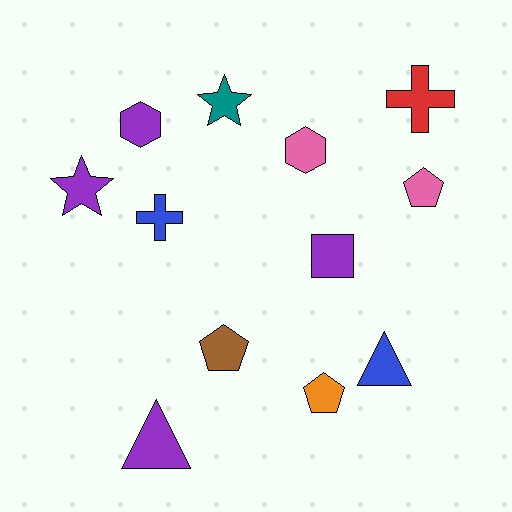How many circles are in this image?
There are no circles.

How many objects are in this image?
There are 12 objects.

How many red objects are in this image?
There is 1 red object.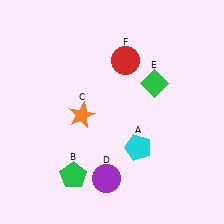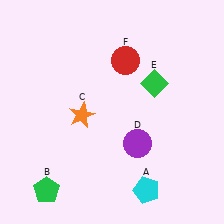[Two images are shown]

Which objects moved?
The objects that moved are: the cyan pentagon (A), the green pentagon (B), the purple circle (D).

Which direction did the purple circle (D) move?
The purple circle (D) moved up.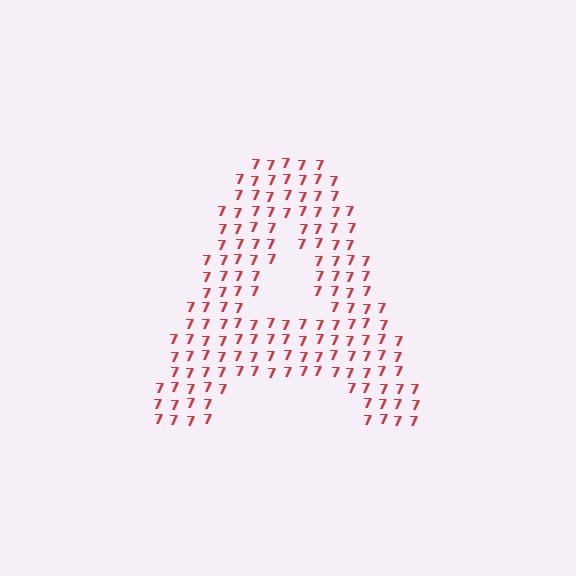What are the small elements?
The small elements are digit 7's.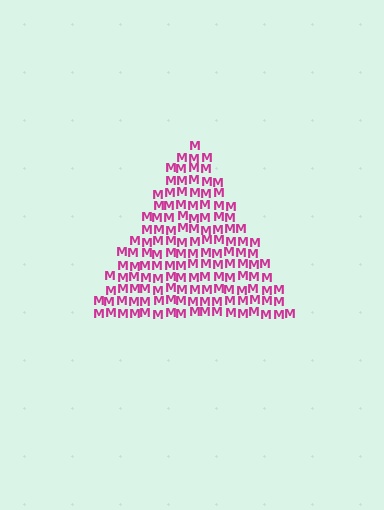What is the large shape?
The large shape is a triangle.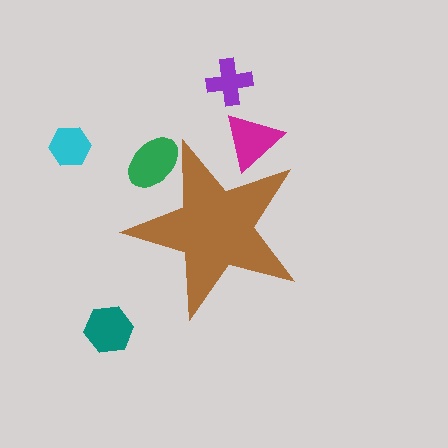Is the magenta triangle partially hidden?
Yes, the magenta triangle is partially hidden behind the brown star.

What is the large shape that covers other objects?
A brown star.